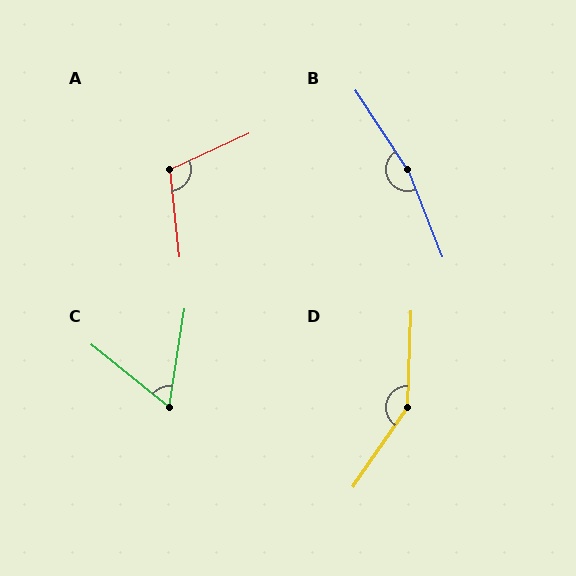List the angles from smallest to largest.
C (60°), A (108°), D (147°), B (169°).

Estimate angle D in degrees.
Approximately 147 degrees.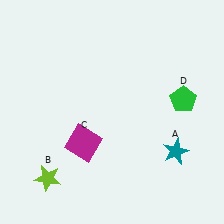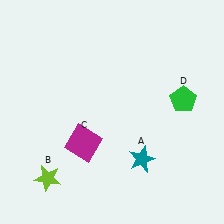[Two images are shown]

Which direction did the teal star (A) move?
The teal star (A) moved left.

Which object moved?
The teal star (A) moved left.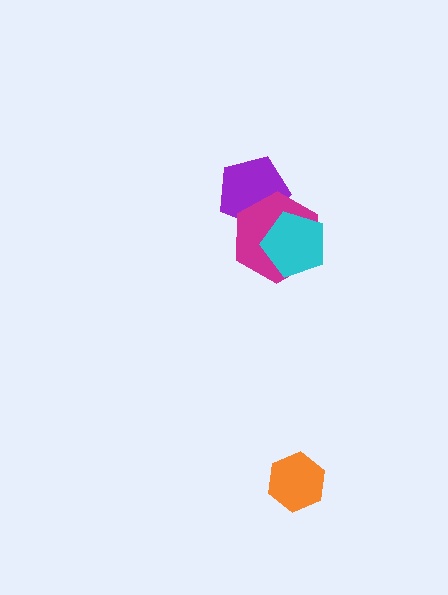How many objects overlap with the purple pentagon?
1 object overlaps with the purple pentagon.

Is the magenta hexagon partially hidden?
Yes, it is partially covered by another shape.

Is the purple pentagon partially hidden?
Yes, it is partially covered by another shape.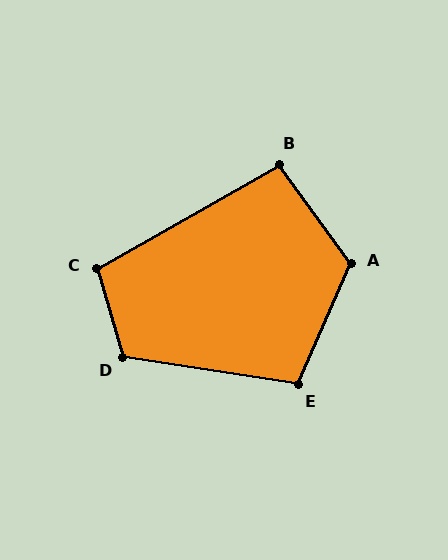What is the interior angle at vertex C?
Approximately 104 degrees (obtuse).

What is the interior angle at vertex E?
Approximately 105 degrees (obtuse).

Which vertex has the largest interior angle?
A, at approximately 120 degrees.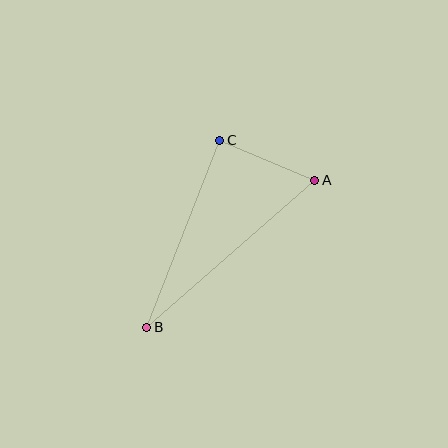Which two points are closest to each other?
Points A and C are closest to each other.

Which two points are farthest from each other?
Points A and B are farthest from each other.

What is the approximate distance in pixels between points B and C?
The distance between B and C is approximately 201 pixels.